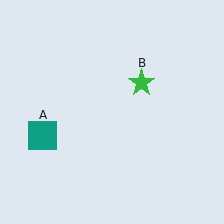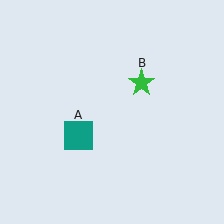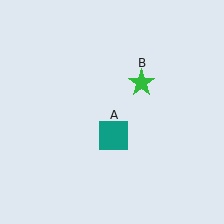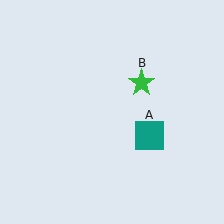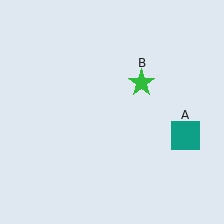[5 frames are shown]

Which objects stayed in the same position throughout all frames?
Green star (object B) remained stationary.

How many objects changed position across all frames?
1 object changed position: teal square (object A).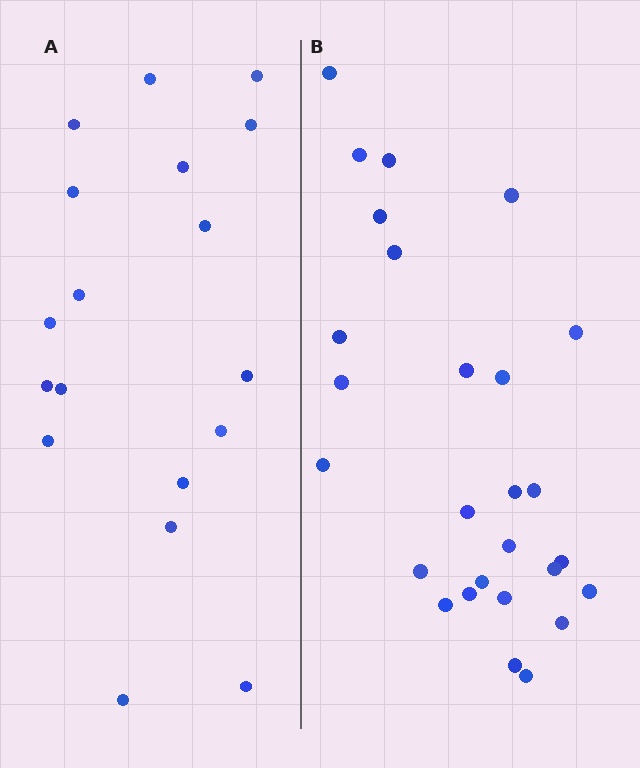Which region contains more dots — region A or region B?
Region B (the right region) has more dots.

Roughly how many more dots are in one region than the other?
Region B has roughly 8 or so more dots than region A.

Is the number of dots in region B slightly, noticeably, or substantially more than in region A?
Region B has substantially more. The ratio is roughly 1.5 to 1.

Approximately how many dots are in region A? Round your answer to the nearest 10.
About 20 dots. (The exact count is 18, which rounds to 20.)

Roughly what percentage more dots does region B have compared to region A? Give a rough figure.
About 50% more.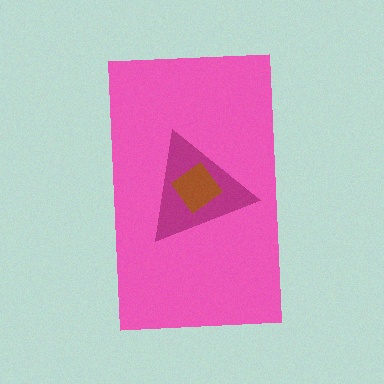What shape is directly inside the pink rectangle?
The magenta triangle.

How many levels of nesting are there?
3.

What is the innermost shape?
The brown diamond.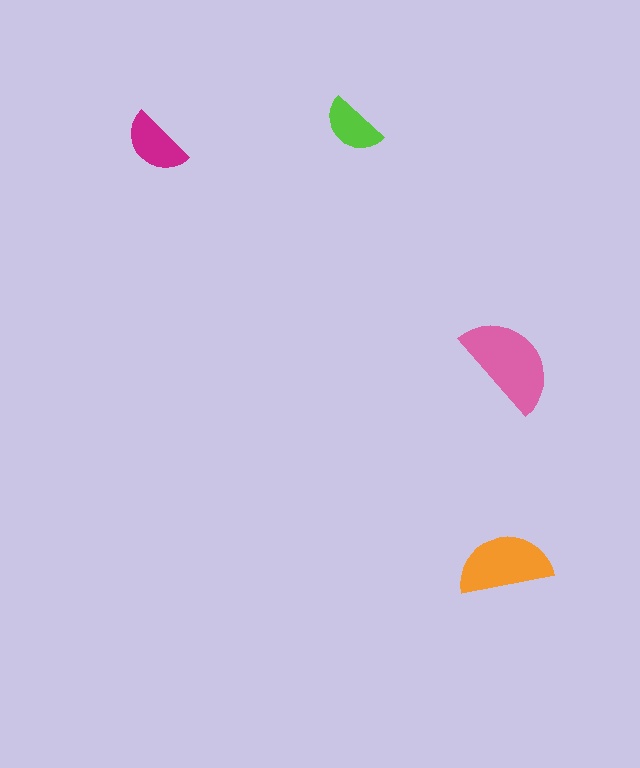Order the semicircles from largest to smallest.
the pink one, the orange one, the magenta one, the lime one.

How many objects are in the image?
There are 4 objects in the image.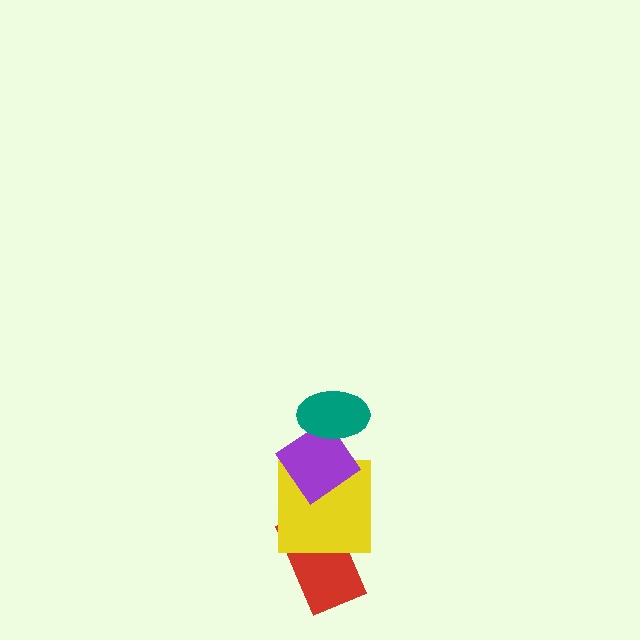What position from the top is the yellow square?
The yellow square is 3rd from the top.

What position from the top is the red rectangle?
The red rectangle is 4th from the top.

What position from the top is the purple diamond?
The purple diamond is 2nd from the top.